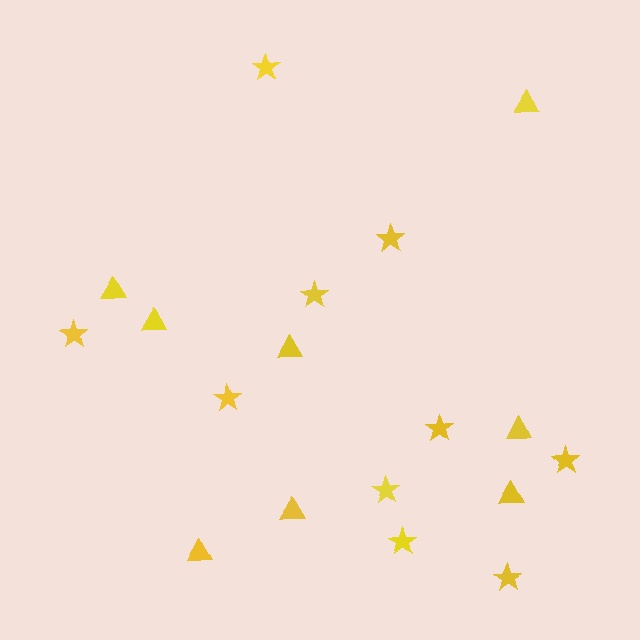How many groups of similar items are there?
There are 2 groups: one group of triangles (8) and one group of stars (10).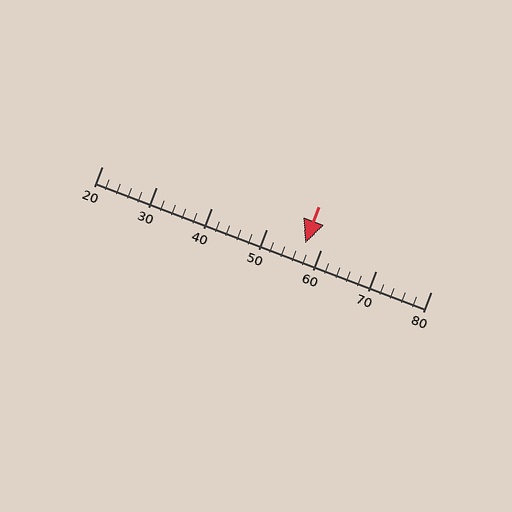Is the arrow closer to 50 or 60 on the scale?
The arrow is closer to 60.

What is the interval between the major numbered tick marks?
The major tick marks are spaced 10 units apart.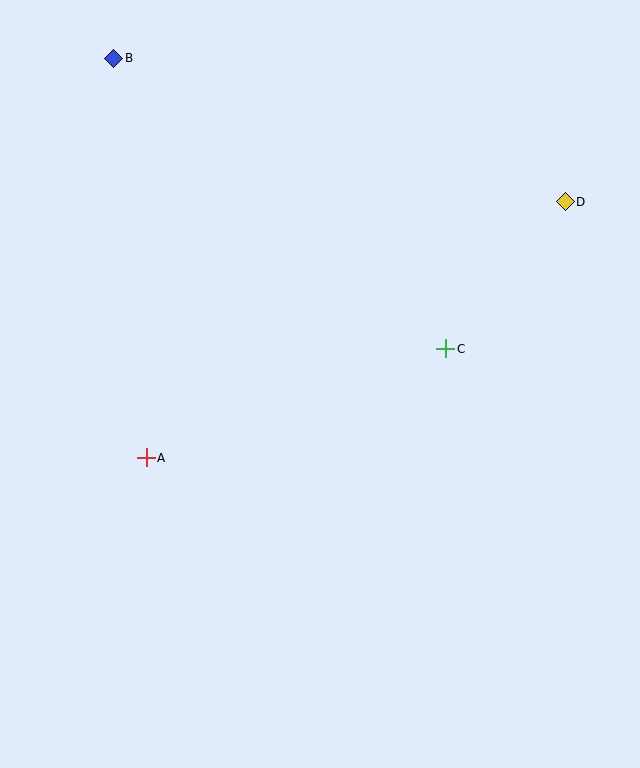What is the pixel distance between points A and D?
The distance between A and D is 491 pixels.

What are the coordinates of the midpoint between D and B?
The midpoint between D and B is at (340, 130).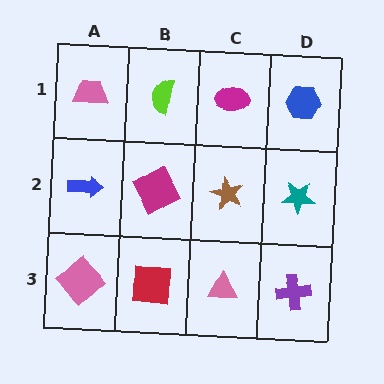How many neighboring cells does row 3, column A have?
2.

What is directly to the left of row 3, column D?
A pink triangle.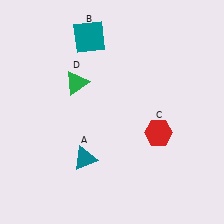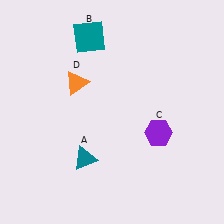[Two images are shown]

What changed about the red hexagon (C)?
In Image 1, C is red. In Image 2, it changed to purple.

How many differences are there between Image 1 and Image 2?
There are 2 differences between the two images.